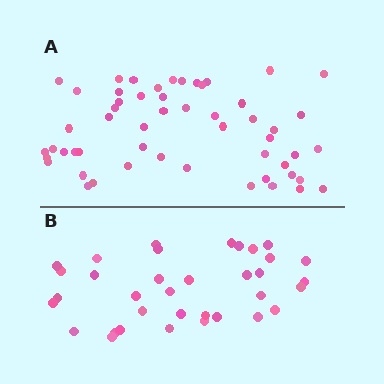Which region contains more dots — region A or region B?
Region A (the top region) has more dots.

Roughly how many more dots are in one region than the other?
Region A has approximately 20 more dots than region B.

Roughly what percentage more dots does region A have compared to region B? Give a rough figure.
About 55% more.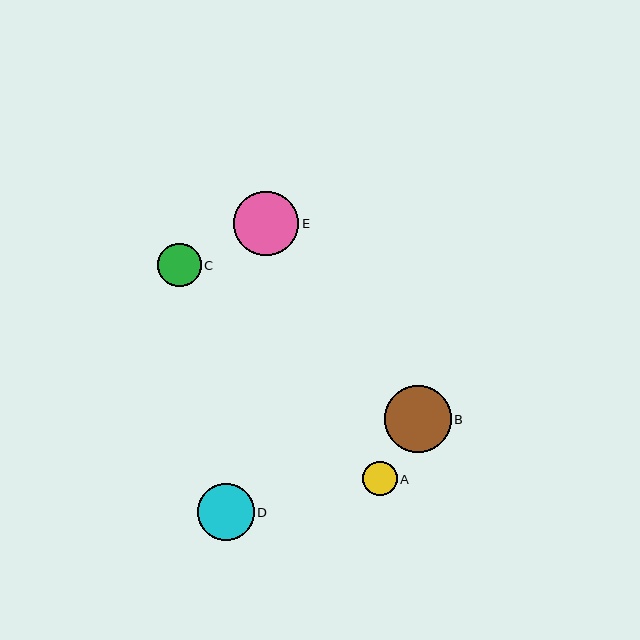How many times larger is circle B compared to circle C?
Circle B is approximately 1.5 times the size of circle C.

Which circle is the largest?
Circle B is the largest with a size of approximately 67 pixels.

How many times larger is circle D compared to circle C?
Circle D is approximately 1.3 times the size of circle C.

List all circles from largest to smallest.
From largest to smallest: B, E, D, C, A.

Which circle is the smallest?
Circle A is the smallest with a size of approximately 34 pixels.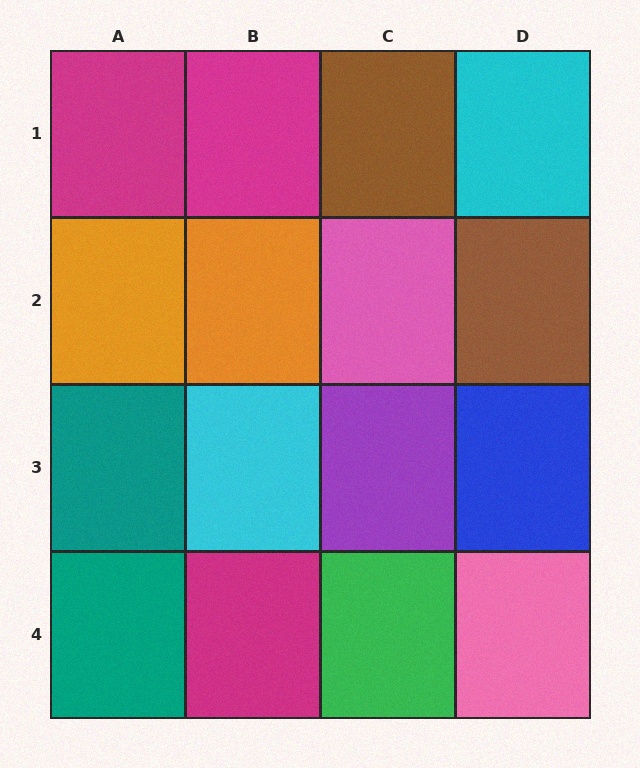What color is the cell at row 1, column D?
Cyan.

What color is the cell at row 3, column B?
Cyan.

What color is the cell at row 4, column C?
Green.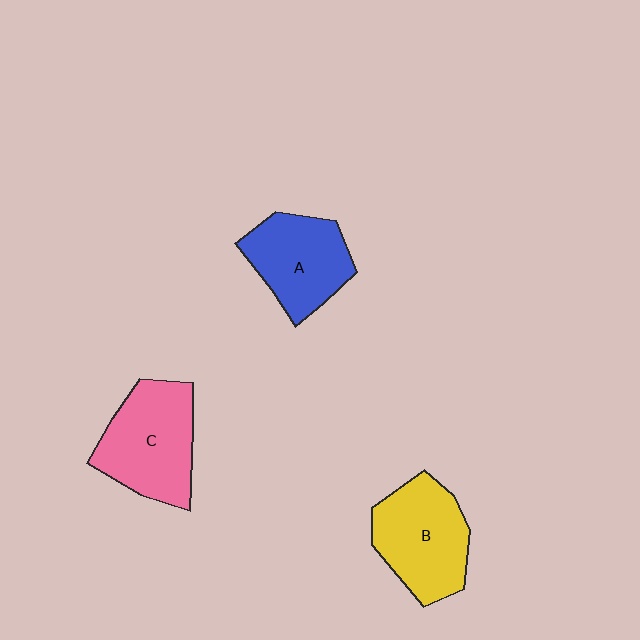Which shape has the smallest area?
Shape A (blue).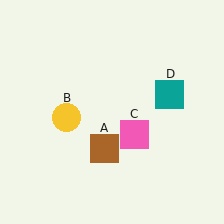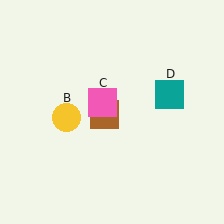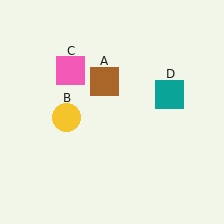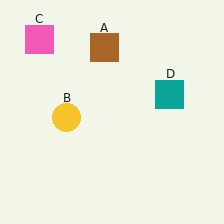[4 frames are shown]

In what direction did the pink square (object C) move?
The pink square (object C) moved up and to the left.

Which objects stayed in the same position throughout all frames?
Yellow circle (object B) and teal square (object D) remained stationary.